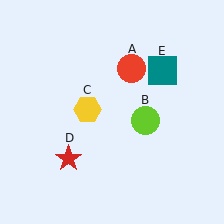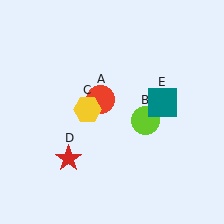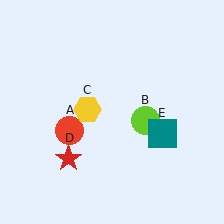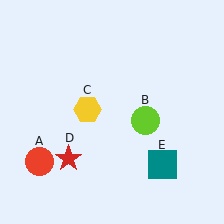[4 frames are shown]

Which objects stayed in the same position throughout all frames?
Lime circle (object B) and yellow hexagon (object C) and red star (object D) remained stationary.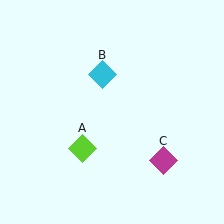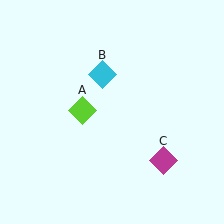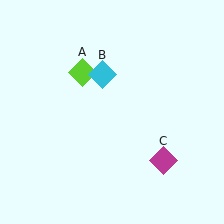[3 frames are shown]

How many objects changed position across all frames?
1 object changed position: lime diamond (object A).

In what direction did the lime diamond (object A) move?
The lime diamond (object A) moved up.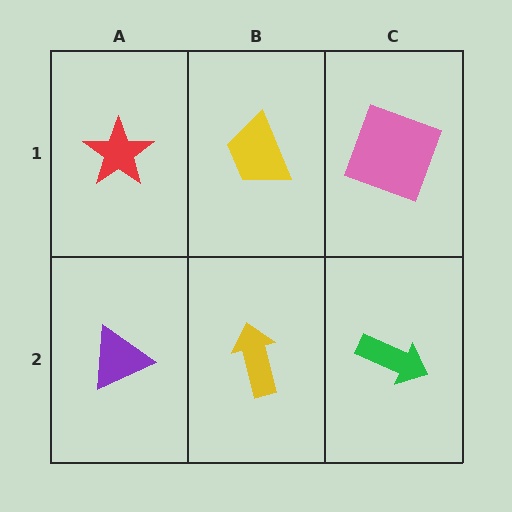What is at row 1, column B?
A yellow trapezoid.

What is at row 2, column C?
A green arrow.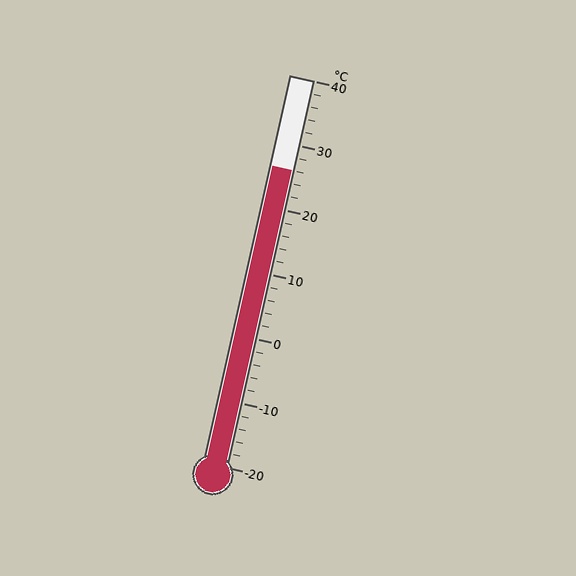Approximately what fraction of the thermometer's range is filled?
The thermometer is filled to approximately 75% of its range.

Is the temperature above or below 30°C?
The temperature is below 30°C.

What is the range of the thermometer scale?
The thermometer scale ranges from -20°C to 40°C.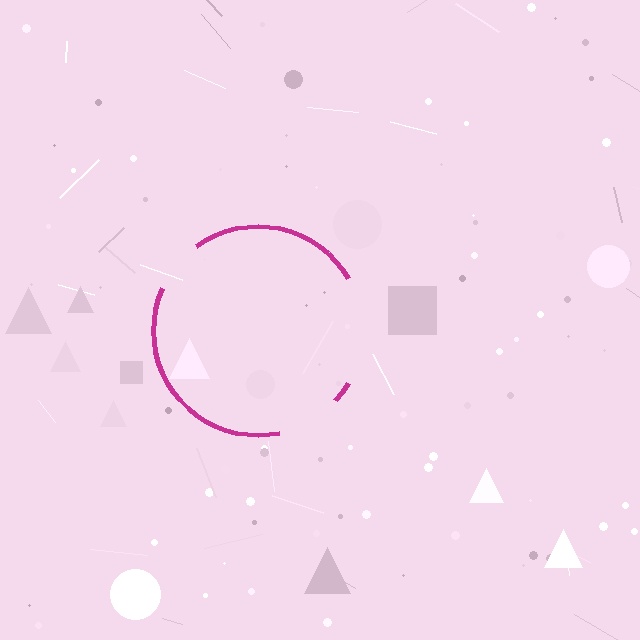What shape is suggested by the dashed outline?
The dashed outline suggests a circle.